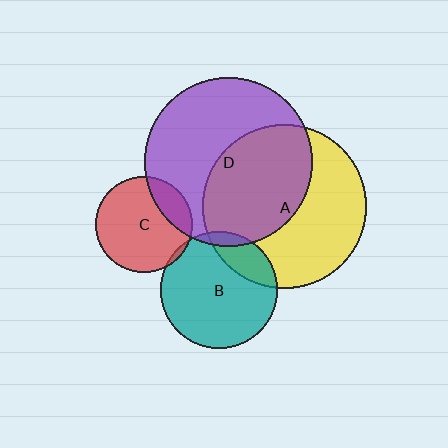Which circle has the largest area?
Circle D (purple).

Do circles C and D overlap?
Yes.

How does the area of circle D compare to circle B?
Approximately 2.1 times.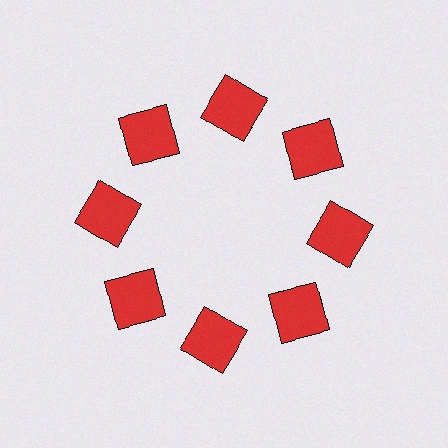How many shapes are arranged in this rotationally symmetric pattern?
There are 8 shapes, arranged in 8 groups of 1.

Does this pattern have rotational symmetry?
Yes, this pattern has 8-fold rotational symmetry. It looks the same after rotating 45 degrees around the center.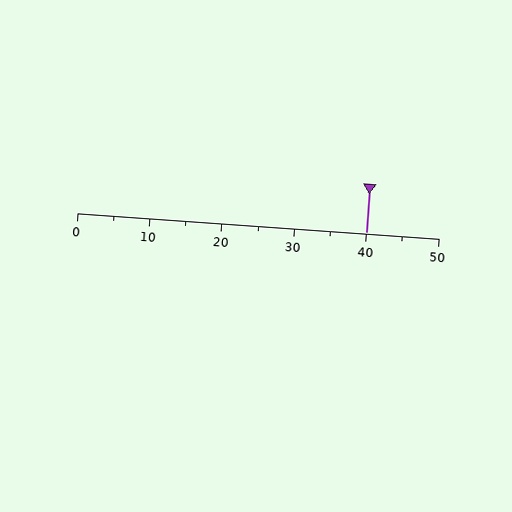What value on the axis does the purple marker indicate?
The marker indicates approximately 40.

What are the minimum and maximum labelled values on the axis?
The axis runs from 0 to 50.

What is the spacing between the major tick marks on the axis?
The major ticks are spaced 10 apart.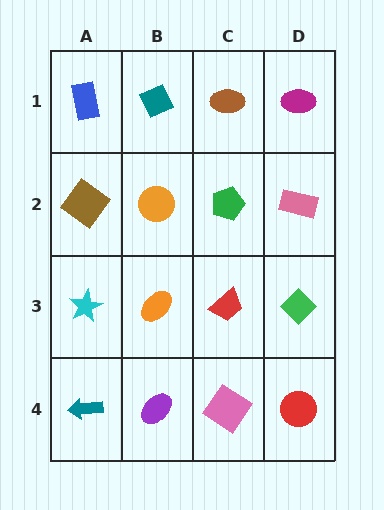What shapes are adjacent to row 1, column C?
A green pentagon (row 2, column C), a teal diamond (row 1, column B), a magenta ellipse (row 1, column D).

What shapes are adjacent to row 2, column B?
A teal diamond (row 1, column B), an orange ellipse (row 3, column B), a brown diamond (row 2, column A), a green pentagon (row 2, column C).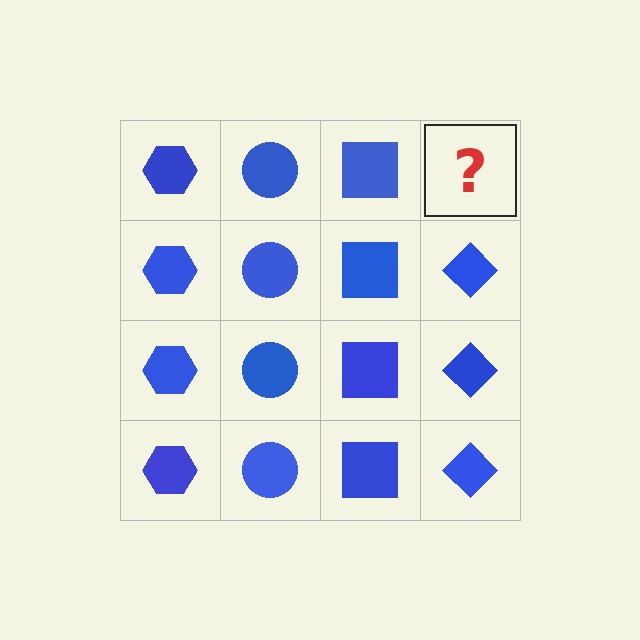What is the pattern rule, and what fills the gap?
The rule is that each column has a consistent shape. The gap should be filled with a blue diamond.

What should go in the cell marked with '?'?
The missing cell should contain a blue diamond.